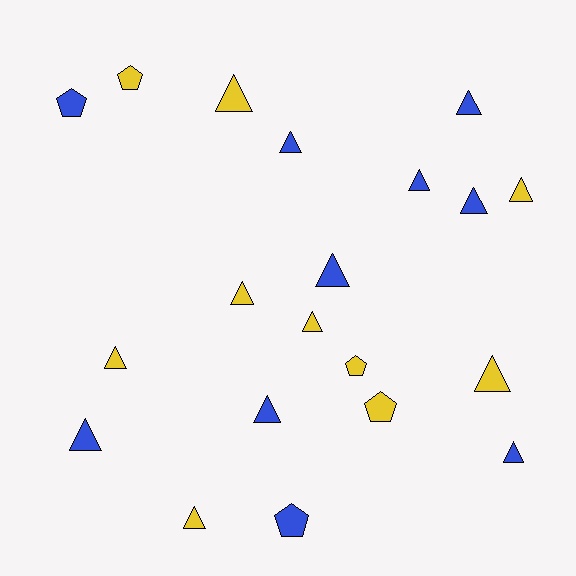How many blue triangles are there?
There are 8 blue triangles.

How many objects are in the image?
There are 20 objects.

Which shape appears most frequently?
Triangle, with 15 objects.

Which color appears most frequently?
Yellow, with 10 objects.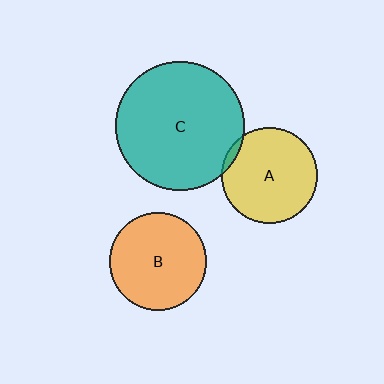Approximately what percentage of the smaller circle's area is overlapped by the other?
Approximately 5%.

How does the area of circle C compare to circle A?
Approximately 1.8 times.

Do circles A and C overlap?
Yes.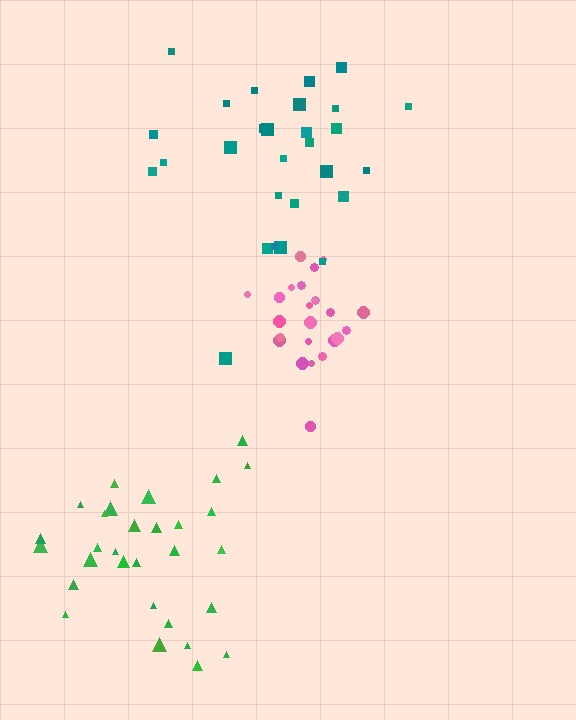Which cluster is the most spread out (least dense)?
Teal.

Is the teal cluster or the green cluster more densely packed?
Green.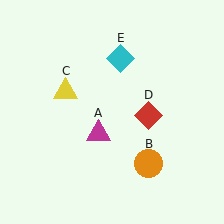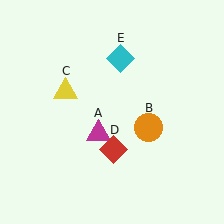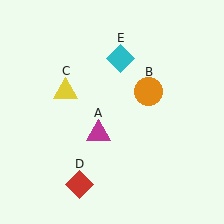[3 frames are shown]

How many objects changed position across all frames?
2 objects changed position: orange circle (object B), red diamond (object D).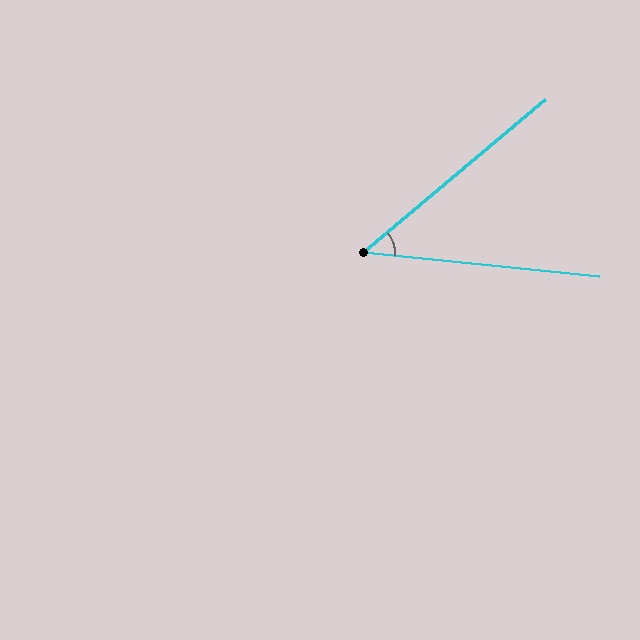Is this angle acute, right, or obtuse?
It is acute.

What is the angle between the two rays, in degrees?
Approximately 46 degrees.